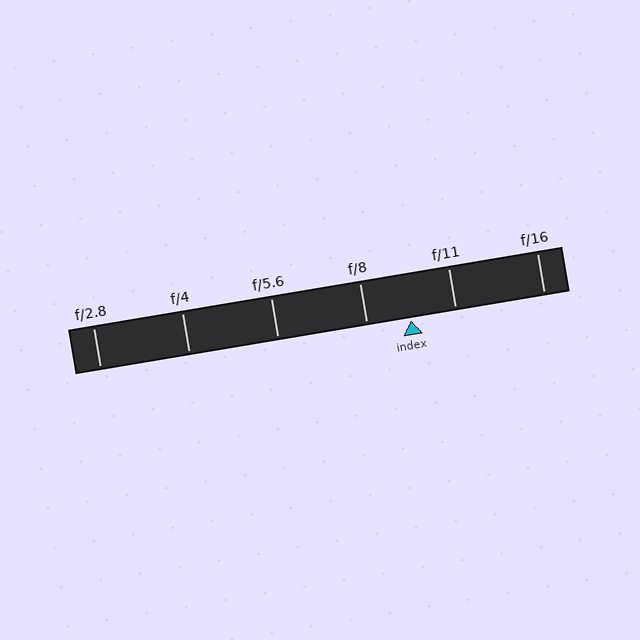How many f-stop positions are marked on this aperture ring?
There are 6 f-stop positions marked.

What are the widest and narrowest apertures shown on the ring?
The widest aperture shown is f/2.8 and the narrowest is f/16.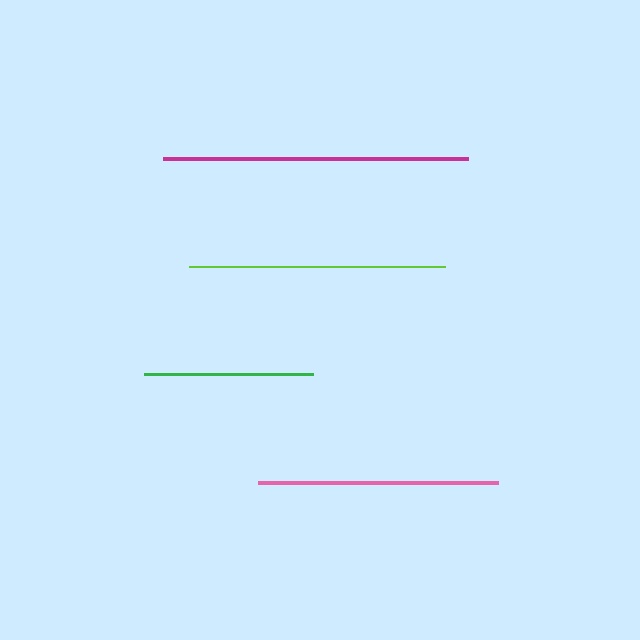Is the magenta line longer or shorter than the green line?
The magenta line is longer than the green line.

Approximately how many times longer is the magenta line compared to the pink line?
The magenta line is approximately 1.3 times the length of the pink line.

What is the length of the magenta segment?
The magenta segment is approximately 305 pixels long.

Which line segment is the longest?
The magenta line is the longest at approximately 305 pixels.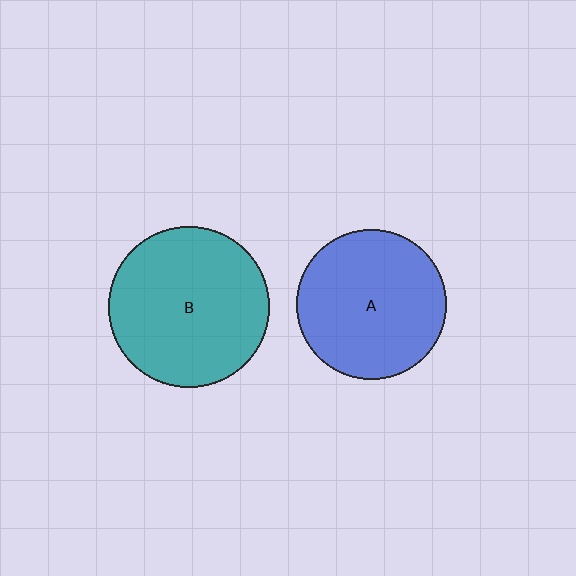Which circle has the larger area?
Circle B (teal).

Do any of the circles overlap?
No, none of the circles overlap.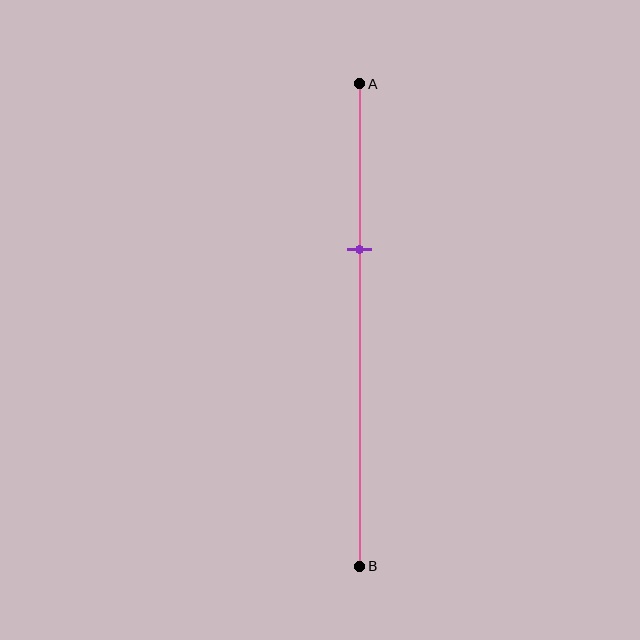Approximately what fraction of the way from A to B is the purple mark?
The purple mark is approximately 35% of the way from A to B.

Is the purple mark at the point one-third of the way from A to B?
Yes, the mark is approximately at the one-third point.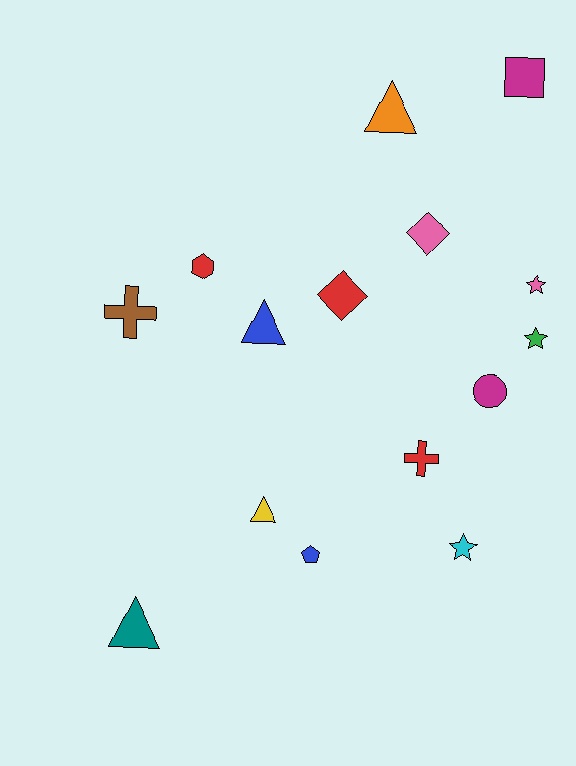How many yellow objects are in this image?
There is 1 yellow object.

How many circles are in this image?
There is 1 circle.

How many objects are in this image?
There are 15 objects.